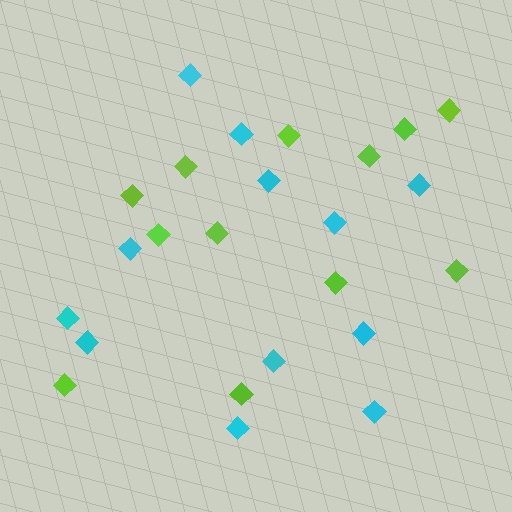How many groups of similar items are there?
There are 2 groups: one group of lime diamonds (12) and one group of cyan diamonds (12).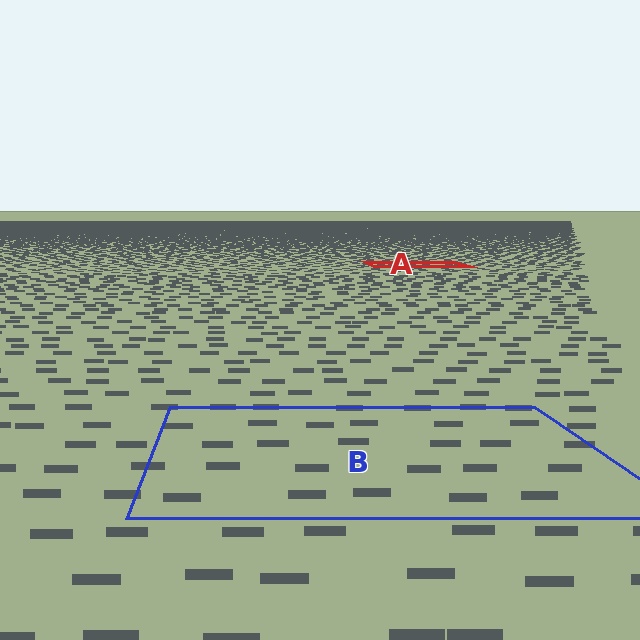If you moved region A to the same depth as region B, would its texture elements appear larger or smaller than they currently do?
They would appear larger. At a closer depth, the same texture elements are projected at a bigger on-screen size.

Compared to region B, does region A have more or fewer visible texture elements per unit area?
Region A has more texture elements per unit area — they are packed more densely because it is farther away.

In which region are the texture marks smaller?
The texture marks are smaller in region A, because it is farther away.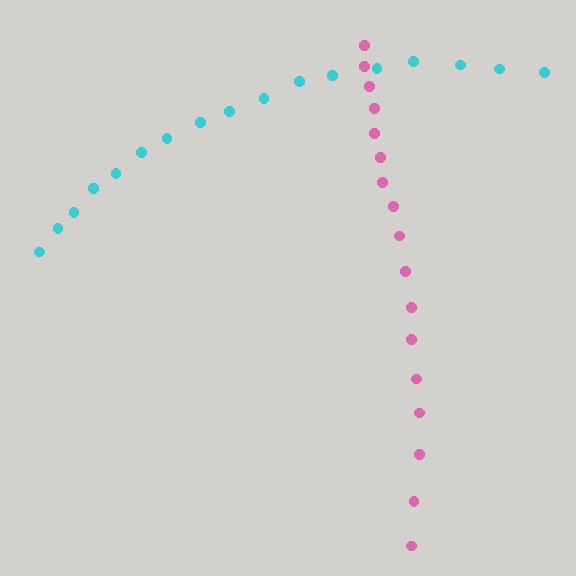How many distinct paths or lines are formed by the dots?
There are 2 distinct paths.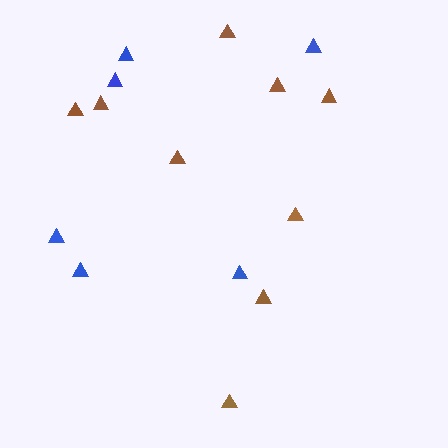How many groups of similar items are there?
There are 2 groups: one group of brown triangles (9) and one group of blue triangles (6).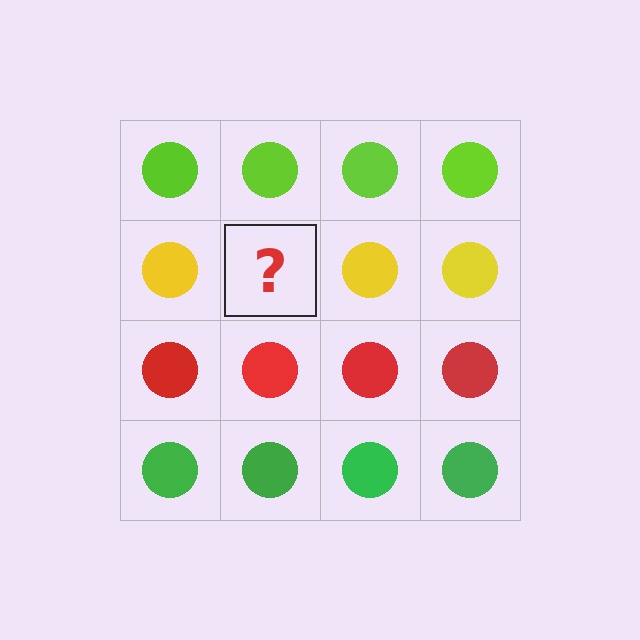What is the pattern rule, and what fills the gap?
The rule is that each row has a consistent color. The gap should be filled with a yellow circle.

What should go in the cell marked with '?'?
The missing cell should contain a yellow circle.